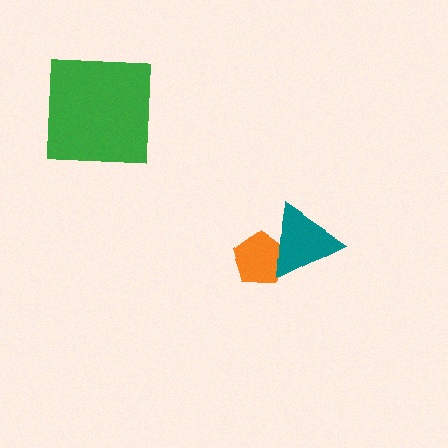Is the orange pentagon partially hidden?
Yes, it is partially covered by another shape.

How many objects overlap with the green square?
0 objects overlap with the green square.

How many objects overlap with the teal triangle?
1 object overlaps with the teal triangle.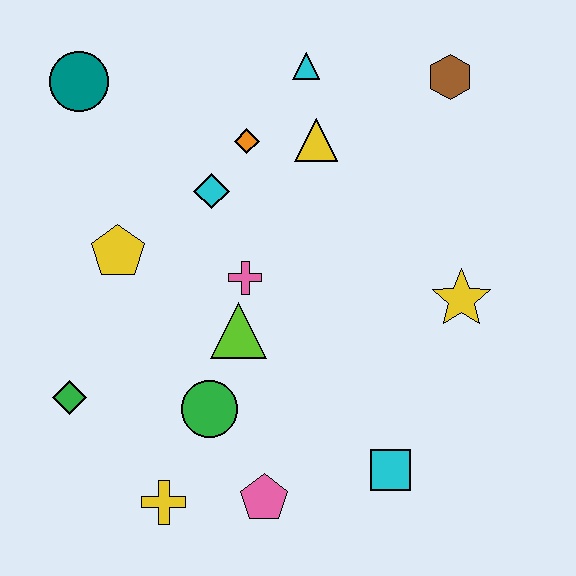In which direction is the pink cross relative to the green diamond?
The pink cross is to the right of the green diamond.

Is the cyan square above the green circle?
No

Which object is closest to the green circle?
The lime triangle is closest to the green circle.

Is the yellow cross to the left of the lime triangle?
Yes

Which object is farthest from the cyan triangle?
The yellow cross is farthest from the cyan triangle.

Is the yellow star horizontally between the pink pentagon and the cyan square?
No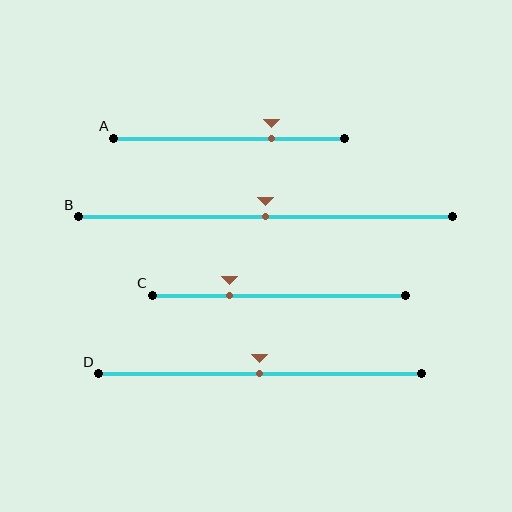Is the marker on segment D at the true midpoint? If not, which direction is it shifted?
Yes, the marker on segment D is at the true midpoint.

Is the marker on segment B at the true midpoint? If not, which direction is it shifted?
Yes, the marker on segment B is at the true midpoint.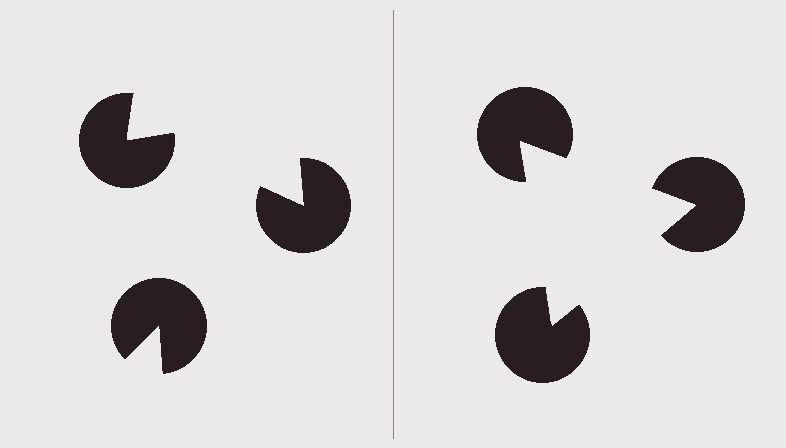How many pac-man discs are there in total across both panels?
6 — 3 on each side.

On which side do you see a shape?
An illusory triangle appears on the right side. On the left side the wedge cuts are rotated, so no coherent shape forms.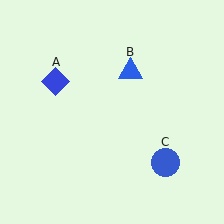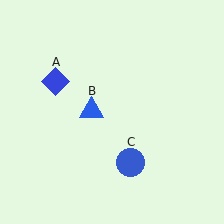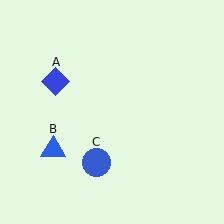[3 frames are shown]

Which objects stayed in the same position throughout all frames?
Blue diamond (object A) remained stationary.